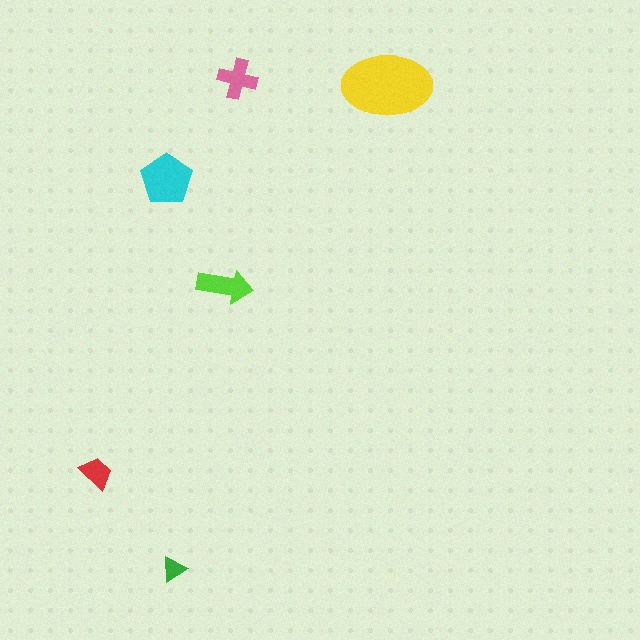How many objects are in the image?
There are 6 objects in the image.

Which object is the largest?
The yellow ellipse.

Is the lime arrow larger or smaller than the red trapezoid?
Larger.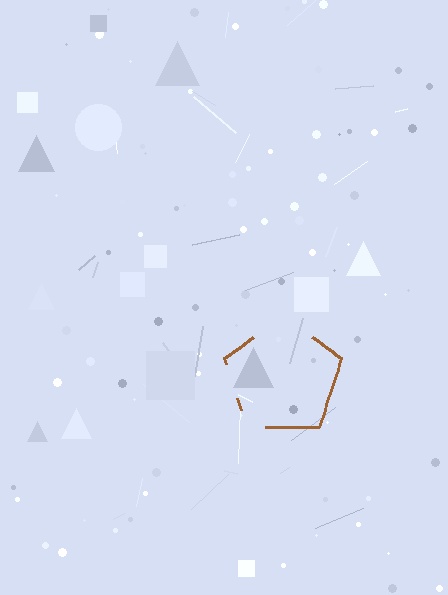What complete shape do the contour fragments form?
The contour fragments form a pentagon.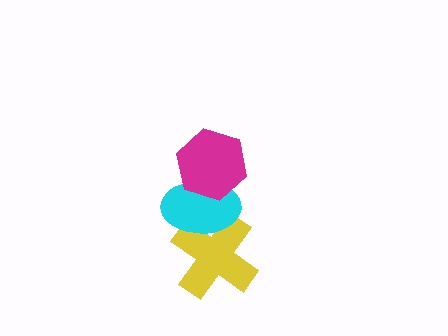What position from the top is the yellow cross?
The yellow cross is 3rd from the top.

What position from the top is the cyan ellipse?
The cyan ellipse is 2nd from the top.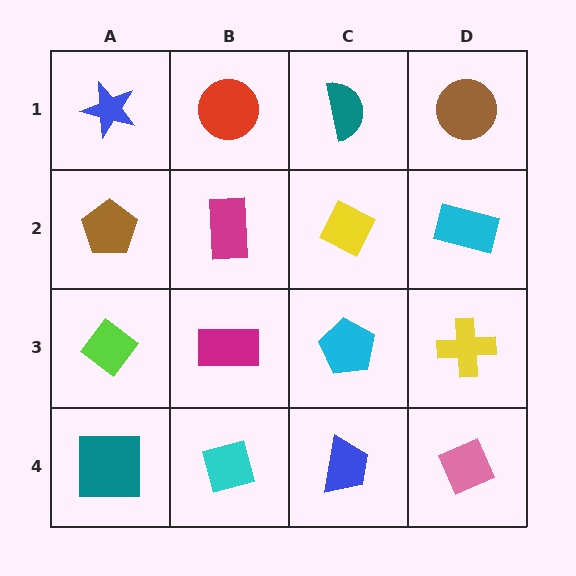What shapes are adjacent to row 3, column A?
A brown pentagon (row 2, column A), a teal square (row 4, column A), a magenta rectangle (row 3, column B).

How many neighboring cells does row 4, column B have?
3.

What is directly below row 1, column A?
A brown pentagon.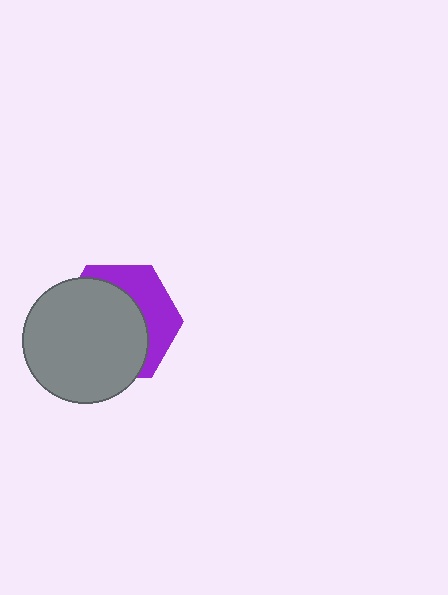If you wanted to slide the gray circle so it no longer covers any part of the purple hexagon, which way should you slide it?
Slide it toward the lower-left — that is the most direct way to separate the two shapes.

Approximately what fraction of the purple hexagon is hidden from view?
Roughly 64% of the purple hexagon is hidden behind the gray circle.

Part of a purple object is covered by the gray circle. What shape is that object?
It is a hexagon.